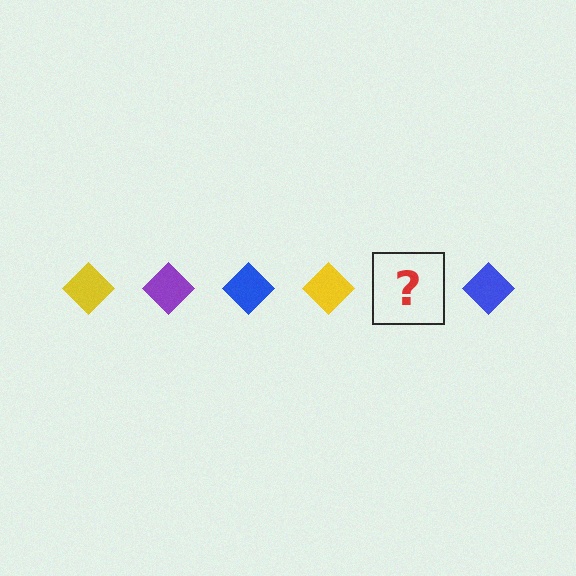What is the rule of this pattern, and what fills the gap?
The rule is that the pattern cycles through yellow, purple, blue diamonds. The gap should be filled with a purple diamond.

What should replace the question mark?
The question mark should be replaced with a purple diamond.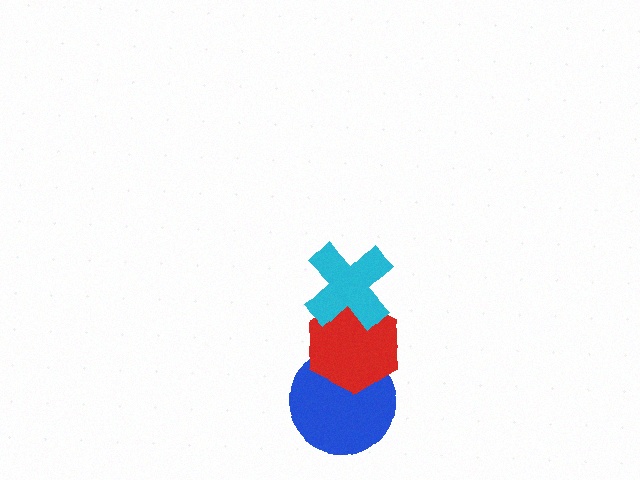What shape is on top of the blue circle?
The red hexagon is on top of the blue circle.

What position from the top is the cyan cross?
The cyan cross is 1st from the top.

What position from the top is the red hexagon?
The red hexagon is 2nd from the top.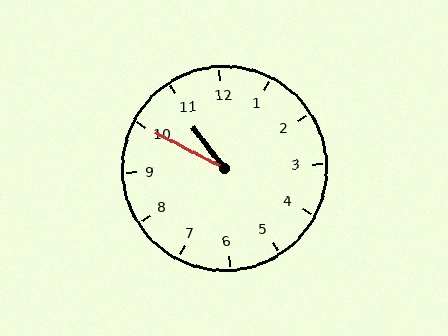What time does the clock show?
10:50.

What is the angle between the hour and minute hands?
Approximately 25 degrees.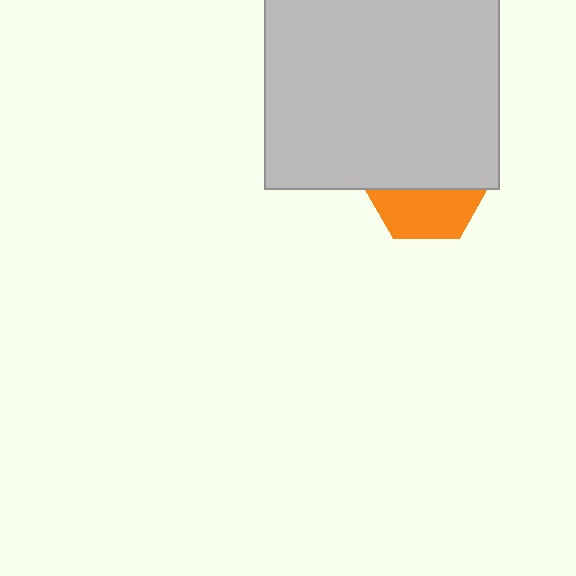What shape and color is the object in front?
The object in front is a light gray rectangle.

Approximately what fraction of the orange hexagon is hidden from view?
Roughly 59% of the orange hexagon is hidden behind the light gray rectangle.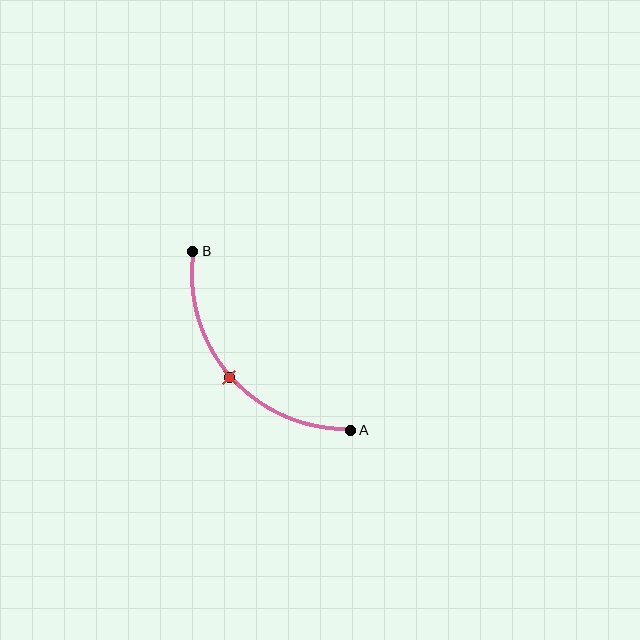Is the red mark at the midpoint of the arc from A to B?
Yes. The red mark lies on the arc at equal arc-length from both A and B — it is the arc midpoint.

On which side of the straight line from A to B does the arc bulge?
The arc bulges below and to the left of the straight line connecting A and B.